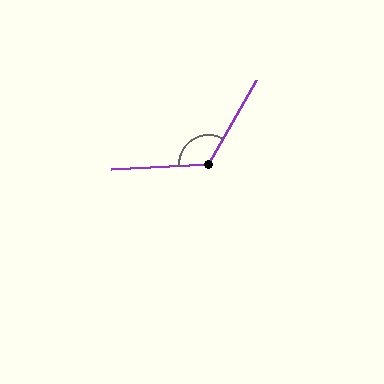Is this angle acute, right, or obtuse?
It is obtuse.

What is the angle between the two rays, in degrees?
Approximately 122 degrees.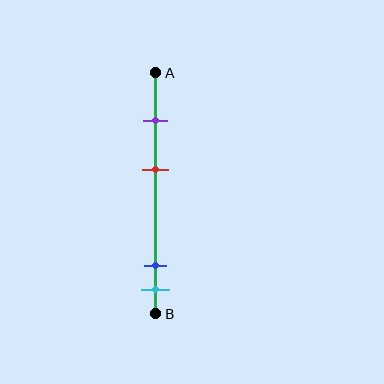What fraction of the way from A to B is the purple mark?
The purple mark is approximately 20% (0.2) of the way from A to B.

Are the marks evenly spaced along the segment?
No, the marks are not evenly spaced.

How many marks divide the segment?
There are 4 marks dividing the segment.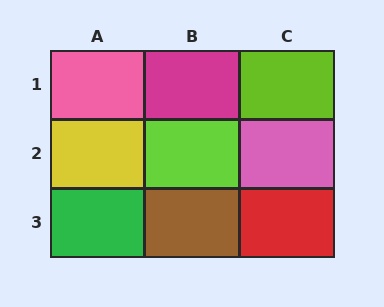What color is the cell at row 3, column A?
Green.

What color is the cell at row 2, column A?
Yellow.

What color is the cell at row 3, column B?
Brown.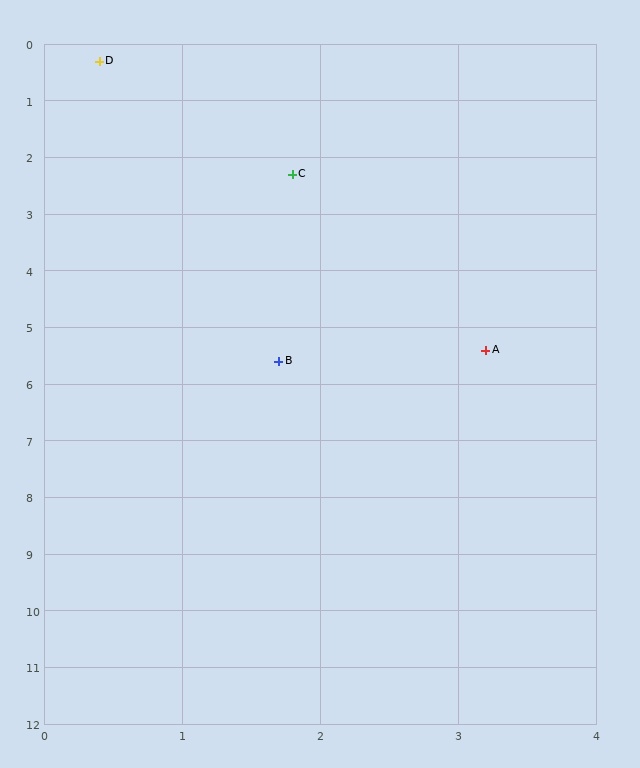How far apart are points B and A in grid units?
Points B and A are about 1.5 grid units apart.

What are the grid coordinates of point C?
Point C is at approximately (1.8, 2.3).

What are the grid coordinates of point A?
Point A is at approximately (3.2, 5.4).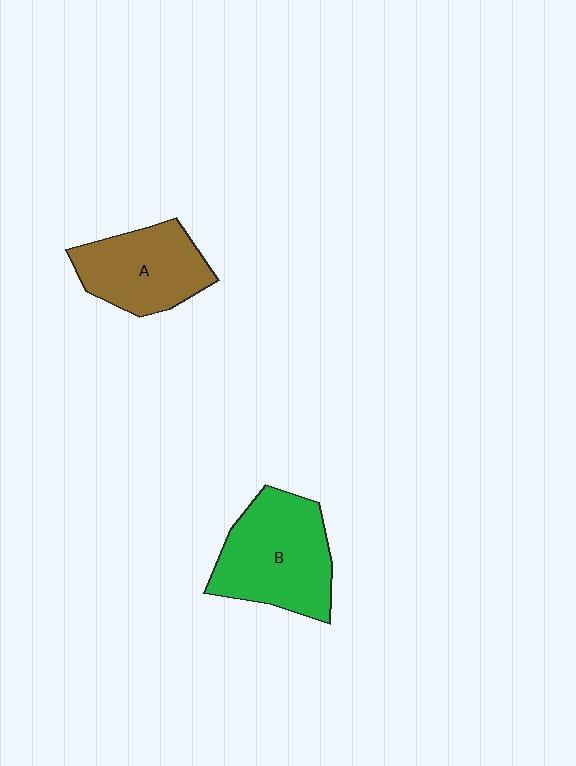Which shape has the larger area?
Shape B (green).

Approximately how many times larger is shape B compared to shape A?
Approximately 1.3 times.